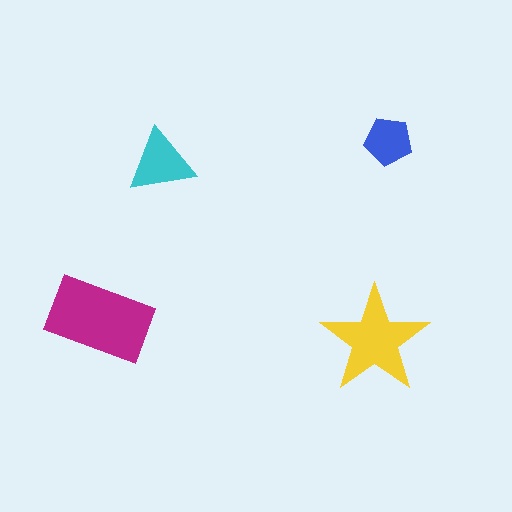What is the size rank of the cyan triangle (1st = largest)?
3rd.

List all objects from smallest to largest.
The blue pentagon, the cyan triangle, the yellow star, the magenta rectangle.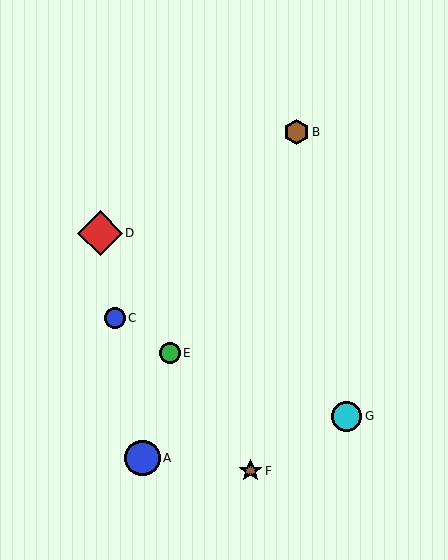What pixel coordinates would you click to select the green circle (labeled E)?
Click at (170, 353) to select the green circle E.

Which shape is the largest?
The red diamond (labeled D) is the largest.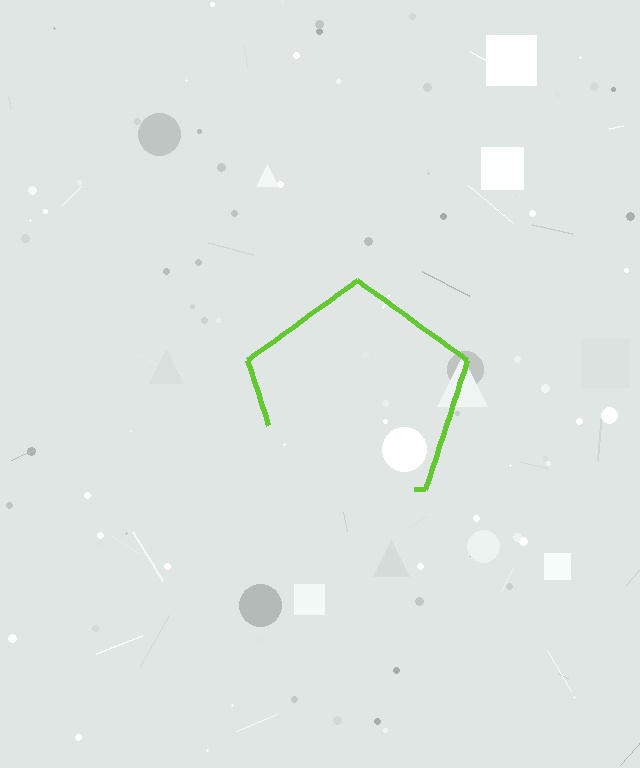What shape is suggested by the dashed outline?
The dashed outline suggests a pentagon.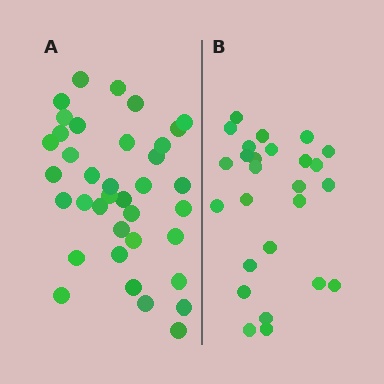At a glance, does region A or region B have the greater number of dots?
Region A (the left region) has more dots.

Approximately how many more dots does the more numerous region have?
Region A has roughly 12 or so more dots than region B.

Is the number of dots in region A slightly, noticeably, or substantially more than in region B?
Region A has noticeably more, but not dramatically so. The ratio is roughly 1.4 to 1.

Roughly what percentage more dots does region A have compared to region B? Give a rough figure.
About 40% more.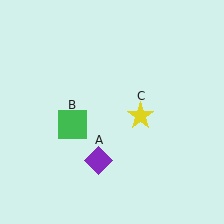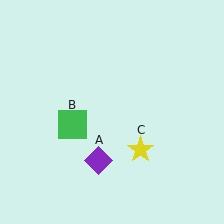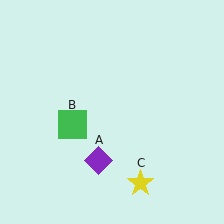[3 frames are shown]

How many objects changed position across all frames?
1 object changed position: yellow star (object C).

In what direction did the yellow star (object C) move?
The yellow star (object C) moved down.